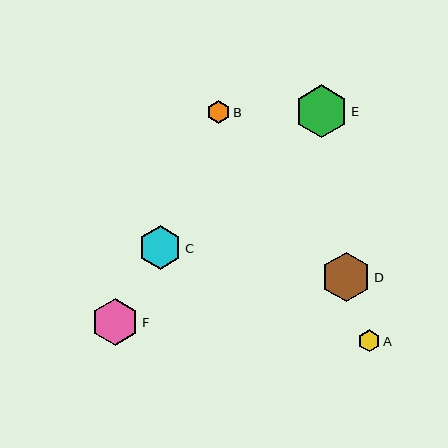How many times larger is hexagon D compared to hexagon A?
Hexagon D is approximately 2.3 times the size of hexagon A.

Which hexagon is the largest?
Hexagon E is the largest with a size of approximately 53 pixels.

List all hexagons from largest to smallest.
From largest to smallest: E, D, F, C, B, A.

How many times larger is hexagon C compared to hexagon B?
Hexagon C is approximately 1.9 times the size of hexagon B.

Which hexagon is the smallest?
Hexagon A is the smallest with a size of approximately 22 pixels.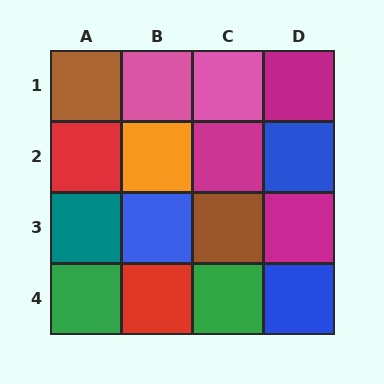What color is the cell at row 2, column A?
Red.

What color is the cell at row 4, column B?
Red.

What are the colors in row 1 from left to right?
Brown, pink, pink, magenta.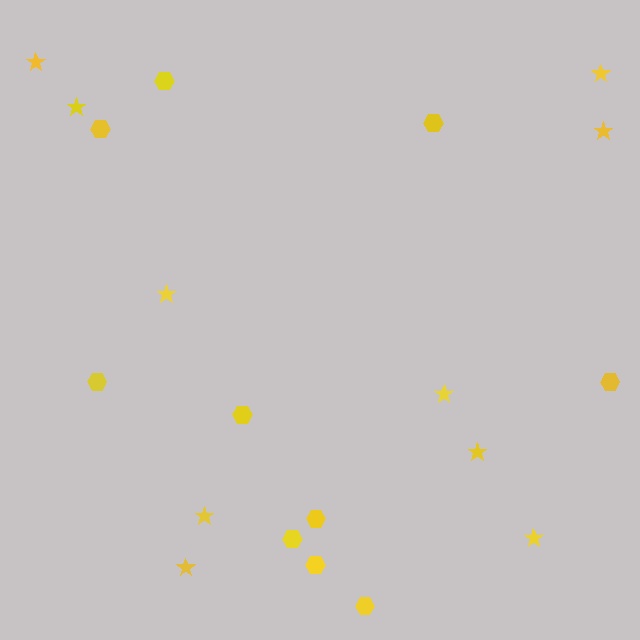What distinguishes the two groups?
There are 2 groups: one group of stars (10) and one group of hexagons (10).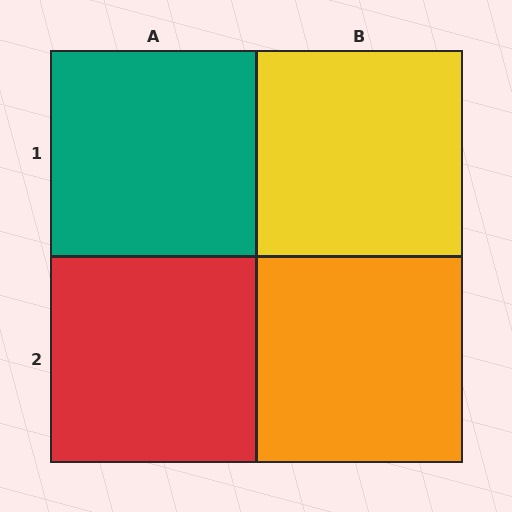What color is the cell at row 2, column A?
Red.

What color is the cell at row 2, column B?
Orange.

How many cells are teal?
1 cell is teal.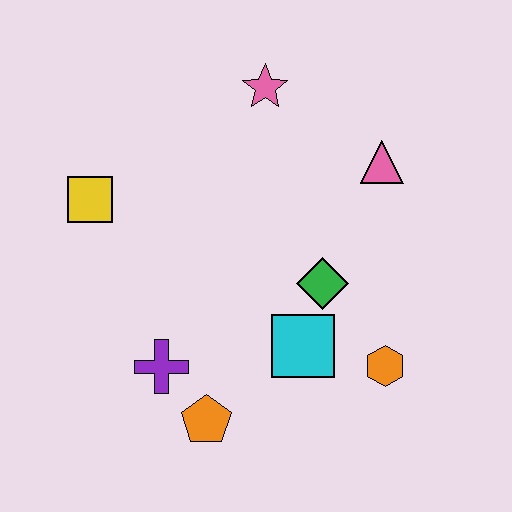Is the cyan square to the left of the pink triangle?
Yes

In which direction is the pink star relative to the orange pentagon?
The pink star is above the orange pentagon.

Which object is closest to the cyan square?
The green diamond is closest to the cyan square.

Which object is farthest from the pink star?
The orange pentagon is farthest from the pink star.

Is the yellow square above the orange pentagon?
Yes